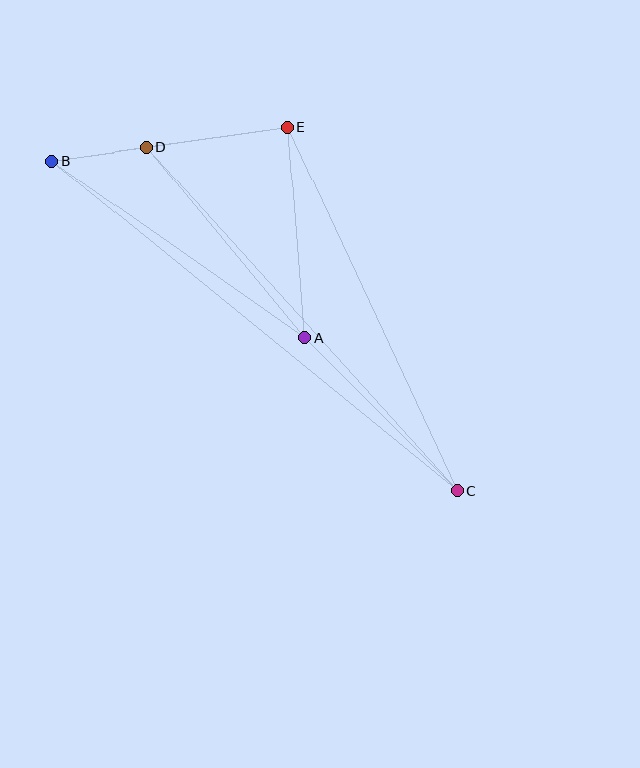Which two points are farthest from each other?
Points B and C are farthest from each other.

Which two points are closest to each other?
Points B and D are closest to each other.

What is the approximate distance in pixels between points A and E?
The distance between A and E is approximately 211 pixels.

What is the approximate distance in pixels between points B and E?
The distance between B and E is approximately 238 pixels.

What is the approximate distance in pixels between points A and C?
The distance between A and C is approximately 216 pixels.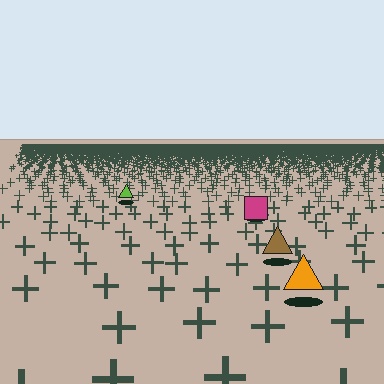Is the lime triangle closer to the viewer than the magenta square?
No. The magenta square is closer — you can tell from the texture gradient: the ground texture is coarser near it.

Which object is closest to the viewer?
The orange triangle is closest. The texture marks near it are larger and more spread out.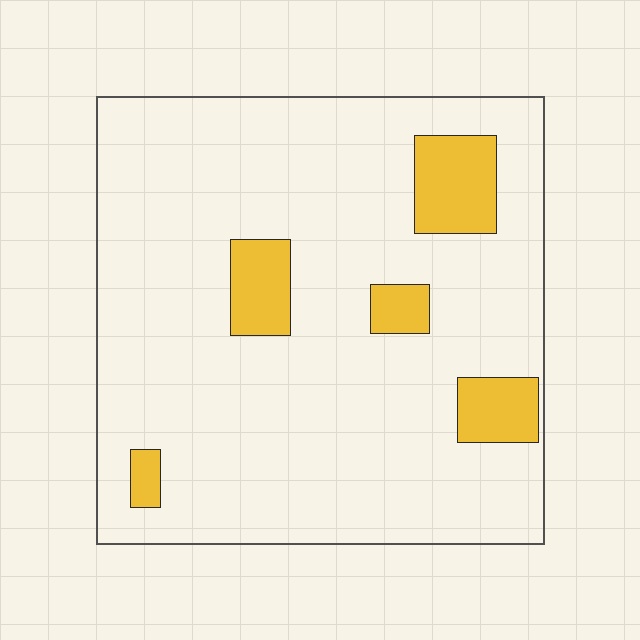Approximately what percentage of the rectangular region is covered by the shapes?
Approximately 10%.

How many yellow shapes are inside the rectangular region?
5.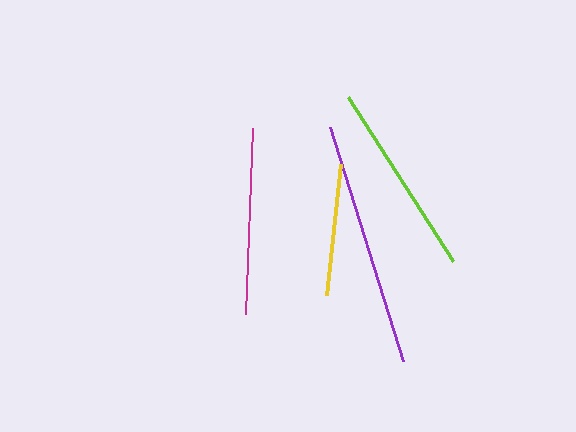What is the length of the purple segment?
The purple segment is approximately 245 pixels long.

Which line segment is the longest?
The purple line is the longest at approximately 245 pixels.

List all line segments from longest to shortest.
From longest to shortest: purple, lime, magenta, yellow.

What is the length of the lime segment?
The lime segment is approximately 195 pixels long.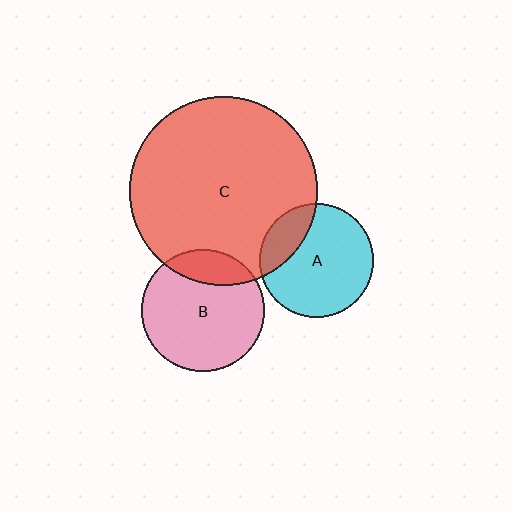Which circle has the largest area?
Circle C (red).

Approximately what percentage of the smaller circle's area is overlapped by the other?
Approximately 20%.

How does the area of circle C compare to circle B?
Approximately 2.4 times.